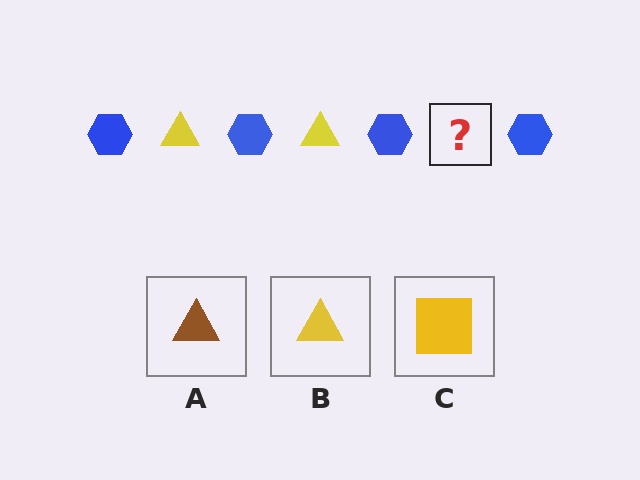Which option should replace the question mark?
Option B.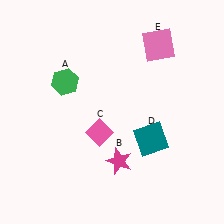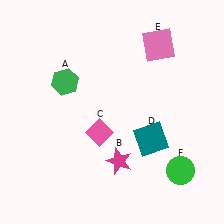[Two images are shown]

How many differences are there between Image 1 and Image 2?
There is 1 difference between the two images.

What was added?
A green circle (F) was added in Image 2.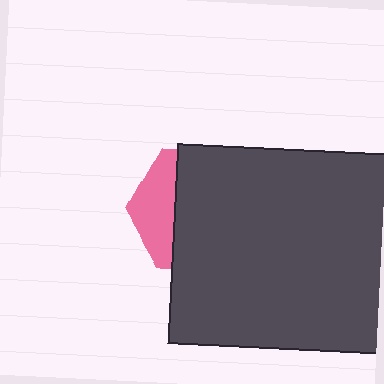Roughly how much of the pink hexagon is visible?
A small part of it is visible (roughly 31%).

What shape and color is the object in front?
The object in front is a dark gray rectangle.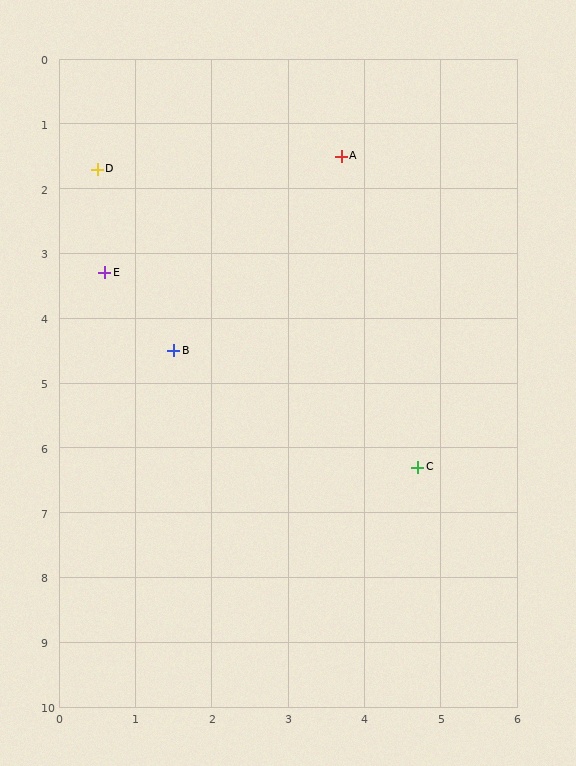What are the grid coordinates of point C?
Point C is at approximately (4.7, 6.3).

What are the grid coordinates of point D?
Point D is at approximately (0.5, 1.7).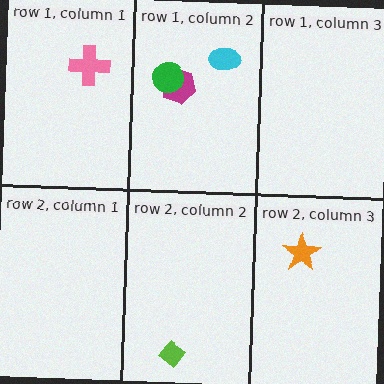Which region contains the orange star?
The row 2, column 3 region.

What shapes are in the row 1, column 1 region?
The pink cross.